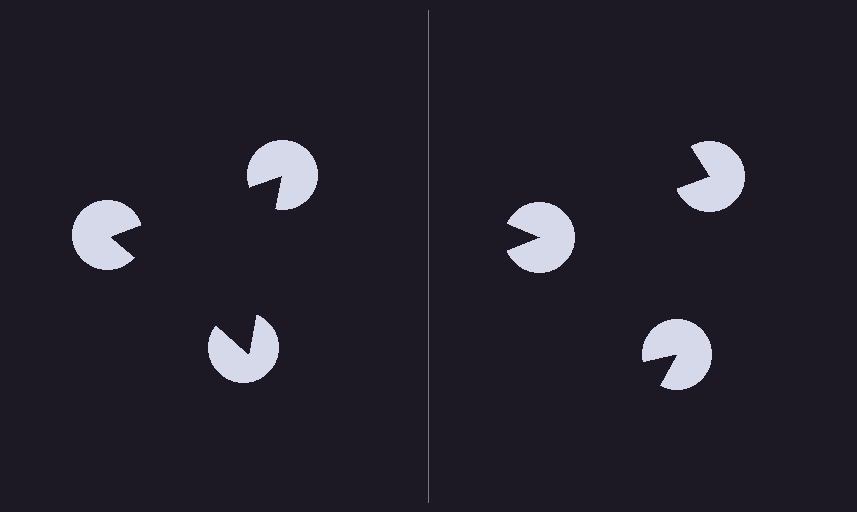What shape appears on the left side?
An illusory triangle.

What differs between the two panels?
The pac-man discs are positioned identically on both sides; only the wedge orientations differ. On the left they align to a triangle; on the right they are misaligned.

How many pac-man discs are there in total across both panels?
6 — 3 on each side.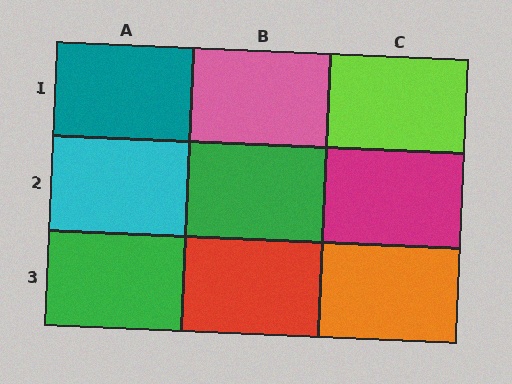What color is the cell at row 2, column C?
Magenta.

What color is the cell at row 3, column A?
Green.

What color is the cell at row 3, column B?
Red.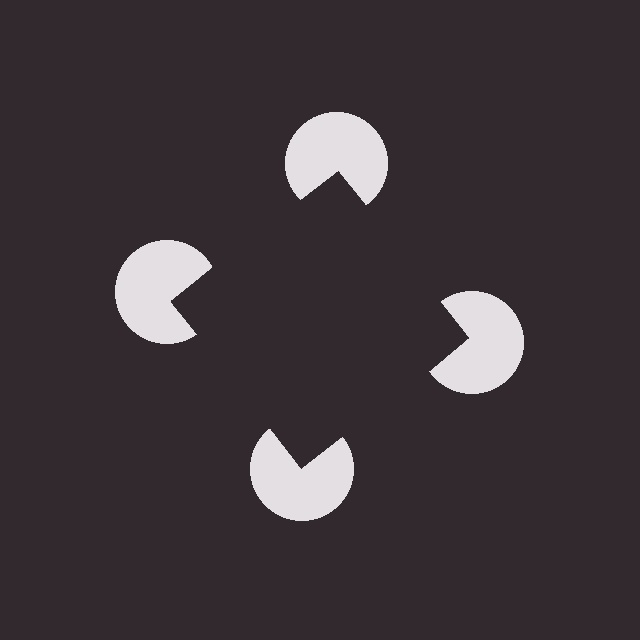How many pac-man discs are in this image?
There are 4 — one at each vertex of the illusory square.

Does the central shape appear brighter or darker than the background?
It typically appears slightly darker than the background, even though no actual brightness change is drawn.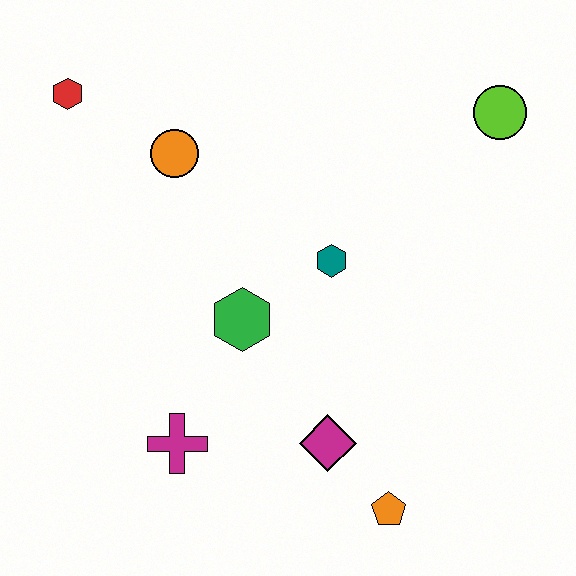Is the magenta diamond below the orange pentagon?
No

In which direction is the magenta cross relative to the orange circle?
The magenta cross is below the orange circle.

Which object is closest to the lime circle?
The teal hexagon is closest to the lime circle.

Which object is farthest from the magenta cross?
The lime circle is farthest from the magenta cross.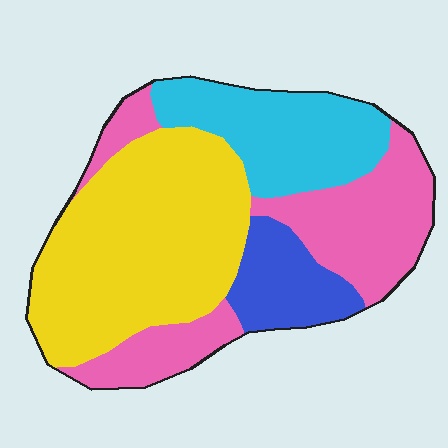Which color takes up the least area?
Blue, at roughly 10%.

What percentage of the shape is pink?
Pink covers around 30% of the shape.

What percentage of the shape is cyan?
Cyan takes up about one fifth (1/5) of the shape.